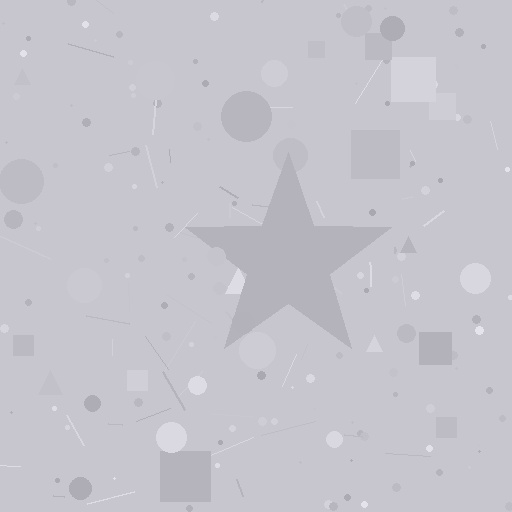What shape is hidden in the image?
A star is hidden in the image.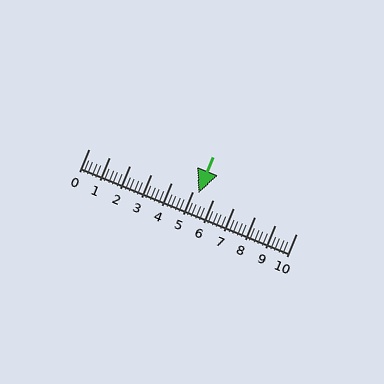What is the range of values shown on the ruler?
The ruler shows values from 0 to 10.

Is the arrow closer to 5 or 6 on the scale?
The arrow is closer to 5.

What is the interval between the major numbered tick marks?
The major tick marks are spaced 1 units apart.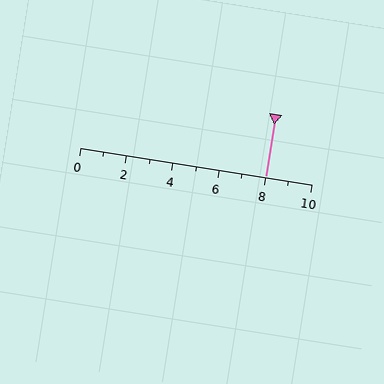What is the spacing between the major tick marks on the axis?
The major ticks are spaced 2 apart.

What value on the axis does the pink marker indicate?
The marker indicates approximately 8.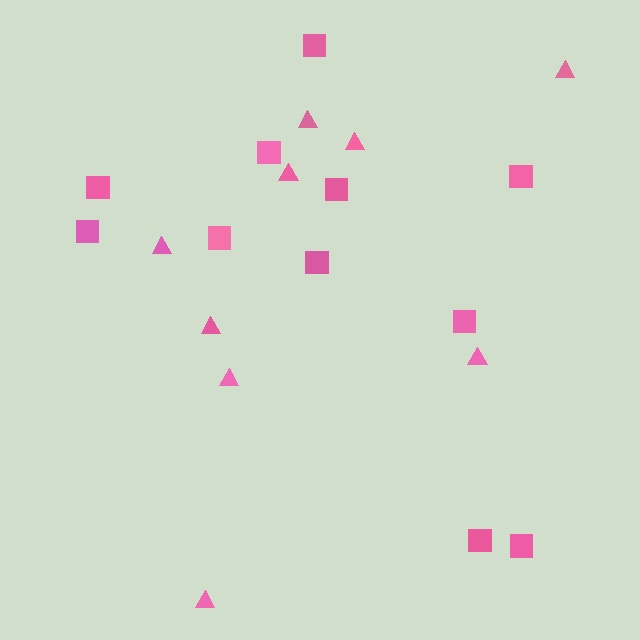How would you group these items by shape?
There are 2 groups: one group of squares (11) and one group of triangles (9).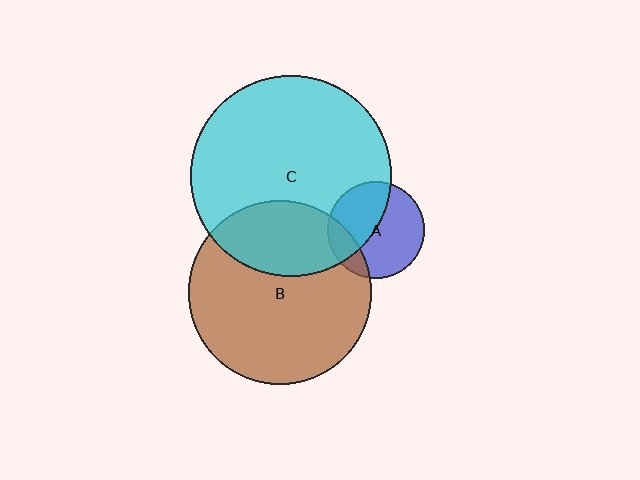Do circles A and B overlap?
Yes.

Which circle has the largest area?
Circle C (cyan).